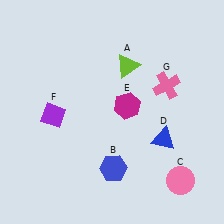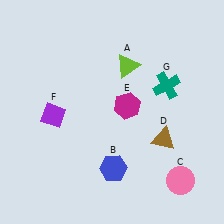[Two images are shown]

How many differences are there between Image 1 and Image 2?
There are 2 differences between the two images.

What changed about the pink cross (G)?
In Image 1, G is pink. In Image 2, it changed to teal.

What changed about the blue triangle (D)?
In Image 1, D is blue. In Image 2, it changed to brown.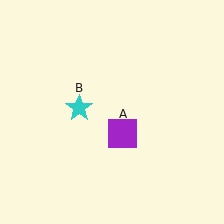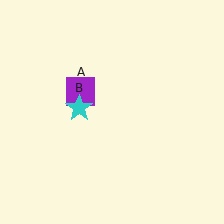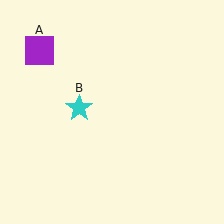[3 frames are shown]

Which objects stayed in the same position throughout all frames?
Cyan star (object B) remained stationary.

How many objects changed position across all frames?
1 object changed position: purple square (object A).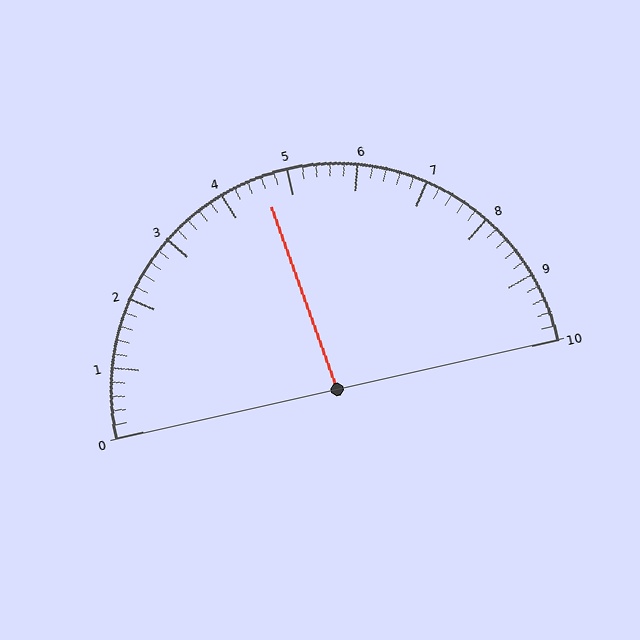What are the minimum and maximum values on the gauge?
The gauge ranges from 0 to 10.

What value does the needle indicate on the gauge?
The needle indicates approximately 4.6.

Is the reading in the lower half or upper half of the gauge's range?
The reading is in the lower half of the range (0 to 10).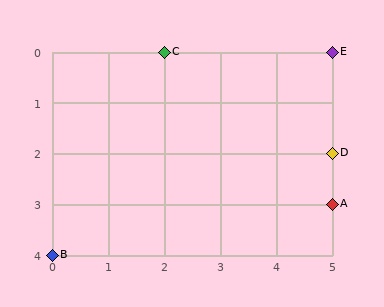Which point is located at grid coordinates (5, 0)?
Point E is at (5, 0).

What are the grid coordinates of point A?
Point A is at grid coordinates (5, 3).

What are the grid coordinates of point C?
Point C is at grid coordinates (2, 0).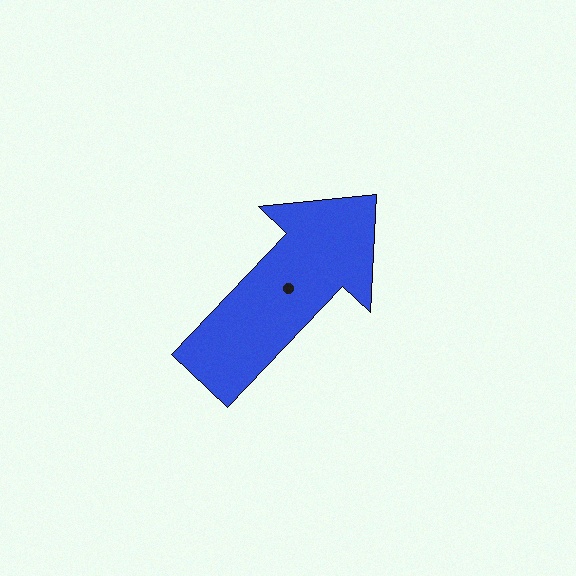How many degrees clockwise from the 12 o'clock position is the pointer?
Approximately 43 degrees.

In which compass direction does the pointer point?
Northeast.